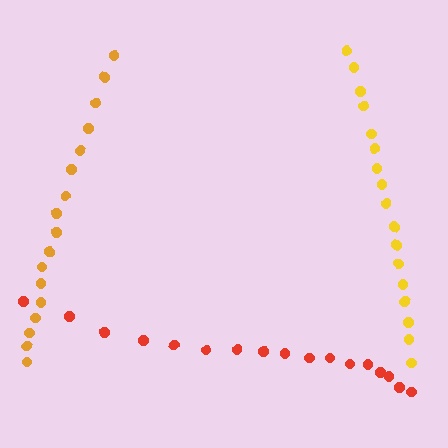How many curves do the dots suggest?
There are 3 distinct paths.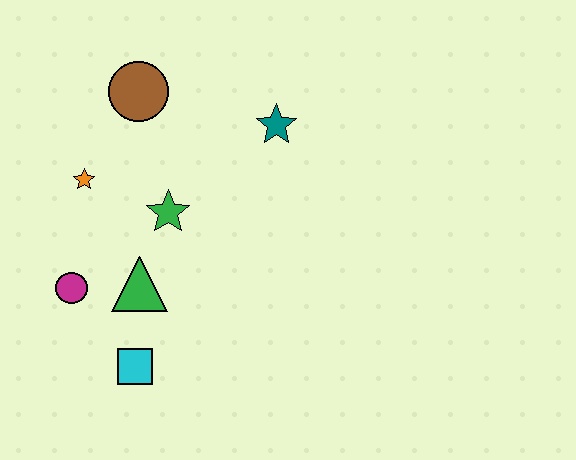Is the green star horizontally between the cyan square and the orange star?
No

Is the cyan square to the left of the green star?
Yes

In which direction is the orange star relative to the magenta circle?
The orange star is above the magenta circle.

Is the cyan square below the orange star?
Yes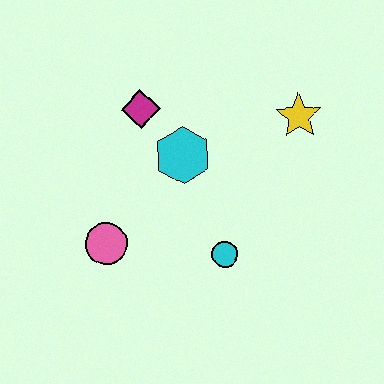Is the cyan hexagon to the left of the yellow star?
Yes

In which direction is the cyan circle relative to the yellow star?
The cyan circle is below the yellow star.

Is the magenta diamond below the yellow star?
No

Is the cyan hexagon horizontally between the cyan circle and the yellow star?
No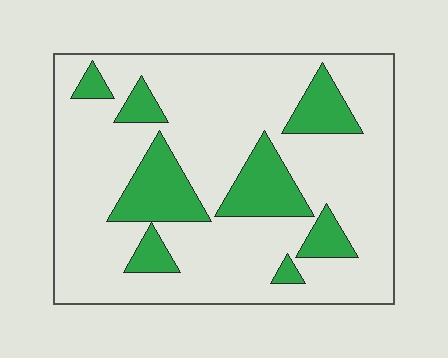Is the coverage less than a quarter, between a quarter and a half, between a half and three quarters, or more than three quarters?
Less than a quarter.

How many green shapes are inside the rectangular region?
8.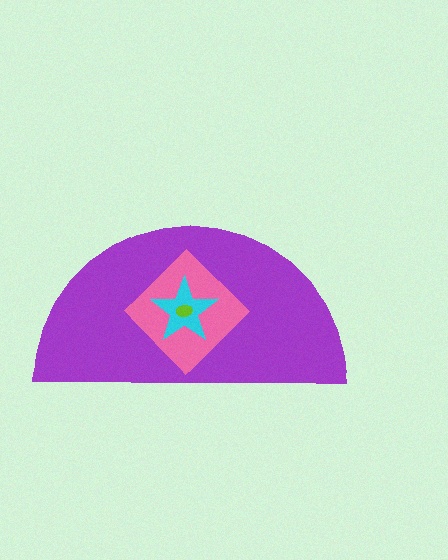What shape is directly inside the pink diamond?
The cyan star.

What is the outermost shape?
The purple semicircle.